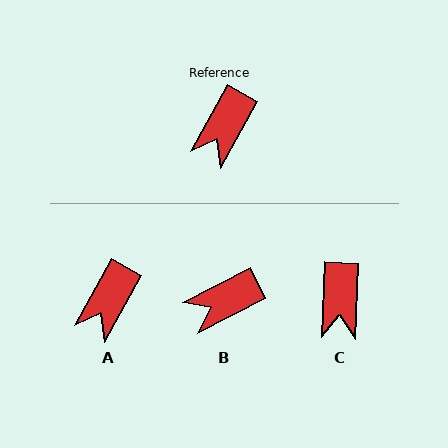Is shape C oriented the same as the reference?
No, it is off by about 27 degrees.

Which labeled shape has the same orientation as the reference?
A.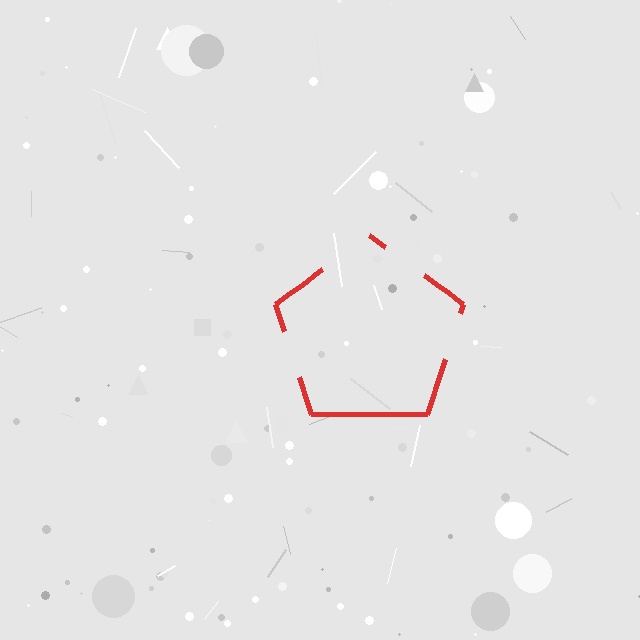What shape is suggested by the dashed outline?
The dashed outline suggests a pentagon.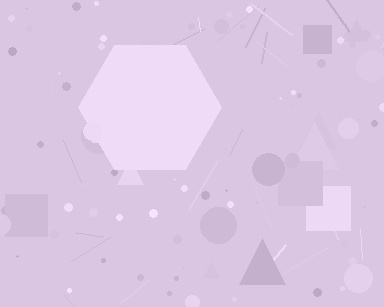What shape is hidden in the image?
A hexagon is hidden in the image.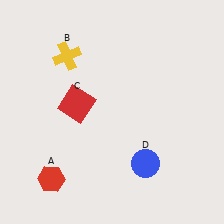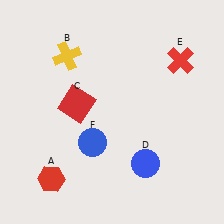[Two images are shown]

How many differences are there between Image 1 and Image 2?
There are 2 differences between the two images.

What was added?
A red cross (E), a blue circle (F) were added in Image 2.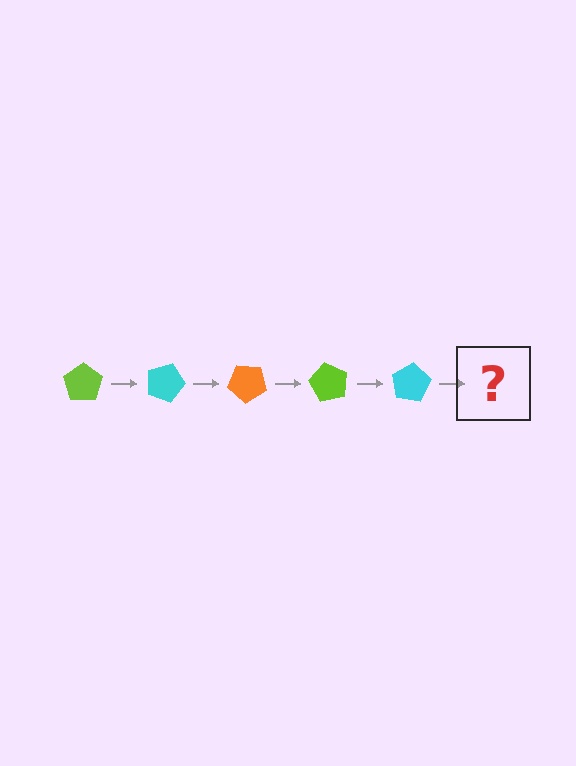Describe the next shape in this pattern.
It should be an orange pentagon, rotated 100 degrees from the start.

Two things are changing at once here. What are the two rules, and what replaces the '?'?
The two rules are that it rotates 20 degrees each step and the color cycles through lime, cyan, and orange. The '?' should be an orange pentagon, rotated 100 degrees from the start.